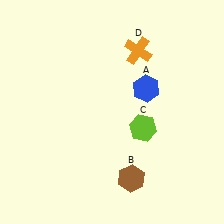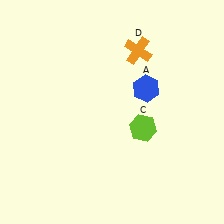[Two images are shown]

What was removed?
The brown hexagon (B) was removed in Image 2.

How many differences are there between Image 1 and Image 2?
There is 1 difference between the two images.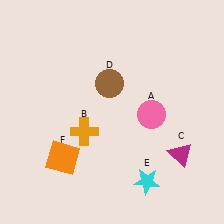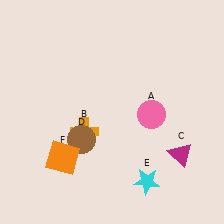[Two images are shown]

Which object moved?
The brown circle (D) moved down.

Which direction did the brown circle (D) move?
The brown circle (D) moved down.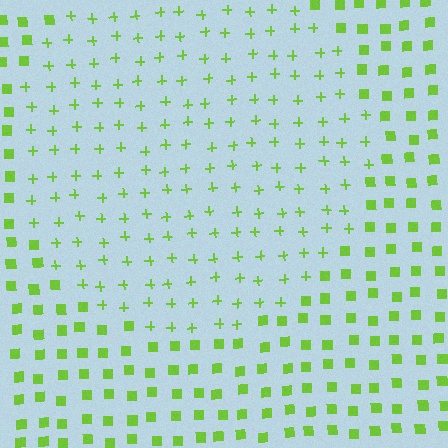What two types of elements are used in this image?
The image uses plus signs inside the circle region and squares outside it.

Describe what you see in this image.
The image is filled with small lime elements arranged in a uniform grid. A circle-shaped region contains plus signs, while the surrounding area contains squares. The boundary is defined purely by the change in element shape.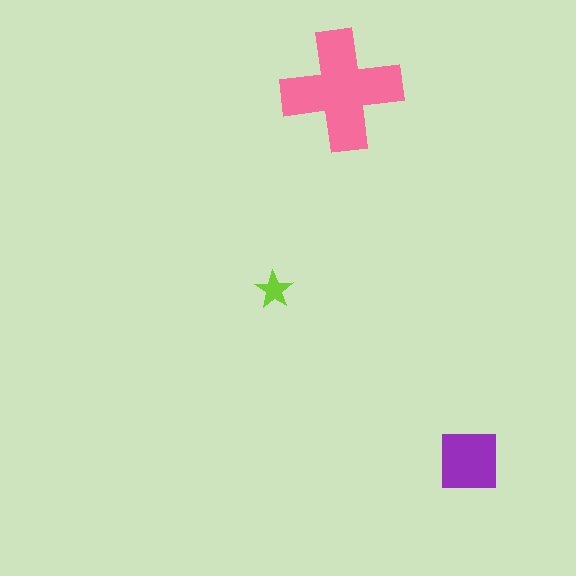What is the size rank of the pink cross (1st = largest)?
1st.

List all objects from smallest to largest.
The lime star, the purple square, the pink cross.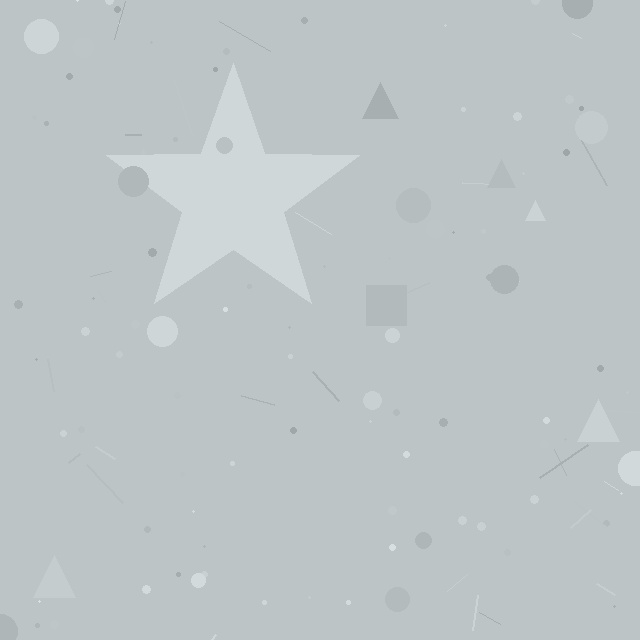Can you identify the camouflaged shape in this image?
The camouflaged shape is a star.